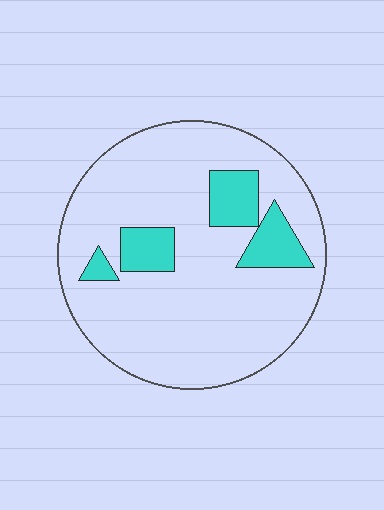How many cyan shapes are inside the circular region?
4.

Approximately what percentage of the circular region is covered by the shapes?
Approximately 15%.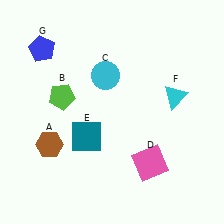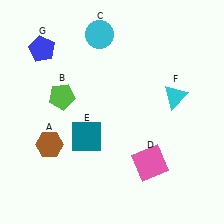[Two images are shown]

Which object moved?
The cyan circle (C) moved up.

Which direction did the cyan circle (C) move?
The cyan circle (C) moved up.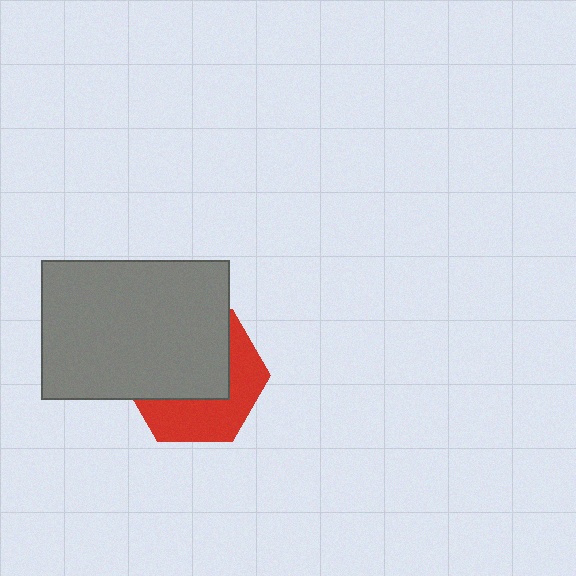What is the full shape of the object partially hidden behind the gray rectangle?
The partially hidden object is a red hexagon.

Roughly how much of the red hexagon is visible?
A small part of it is visible (roughly 43%).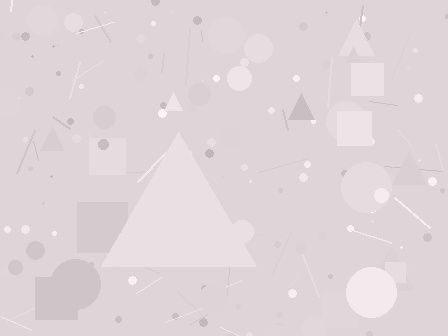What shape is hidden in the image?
A triangle is hidden in the image.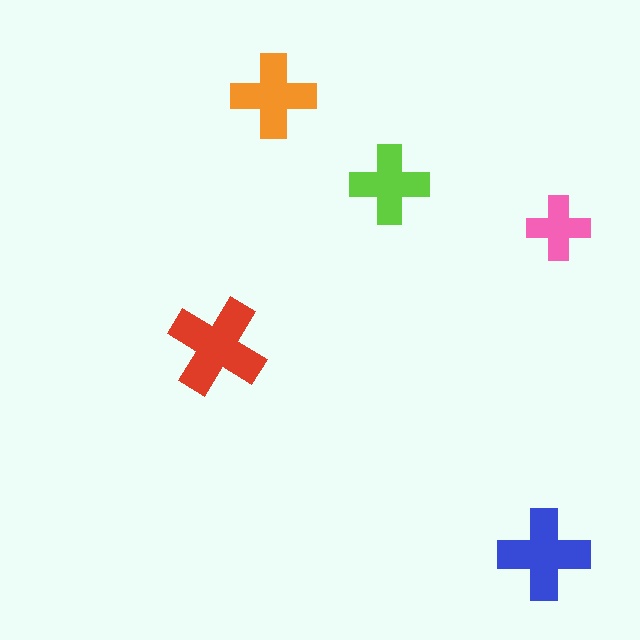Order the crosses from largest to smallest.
the red one, the blue one, the orange one, the lime one, the pink one.